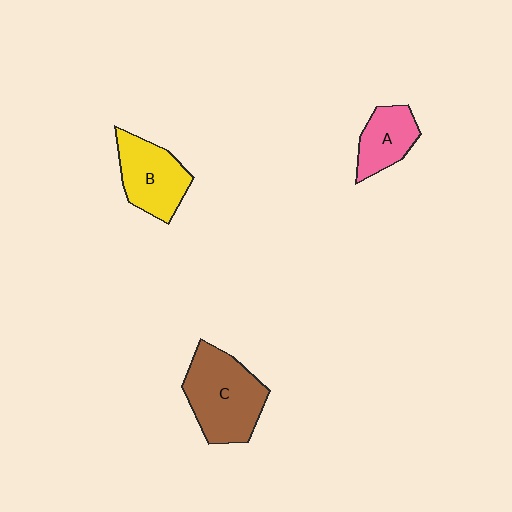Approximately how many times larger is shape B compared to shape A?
Approximately 1.4 times.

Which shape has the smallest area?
Shape A (pink).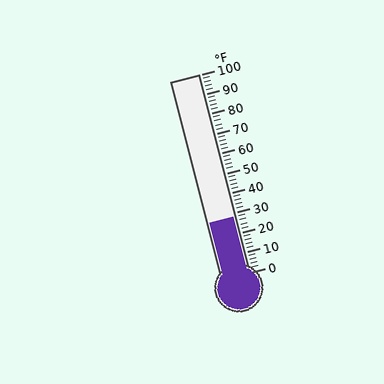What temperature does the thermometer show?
The thermometer shows approximately 28°F.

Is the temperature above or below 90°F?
The temperature is below 90°F.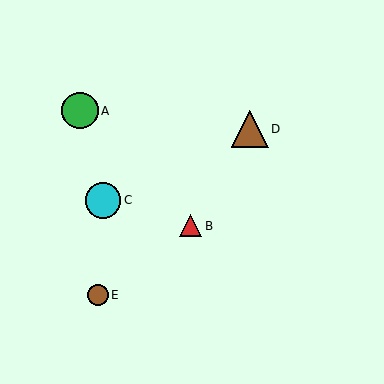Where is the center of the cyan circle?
The center of the cyan circle is at (103, 200).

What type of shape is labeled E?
Shape E is a brown circle.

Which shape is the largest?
The green circle (labeled A) is the largest.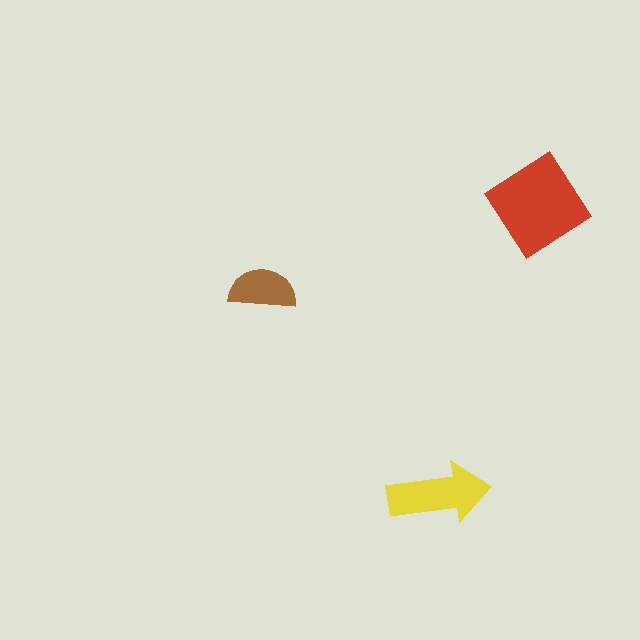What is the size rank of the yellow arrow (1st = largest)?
2nd.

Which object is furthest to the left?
The brown semicircle is leftmost.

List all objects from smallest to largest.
The brown semicircle, the yellow arrow, the red diamond.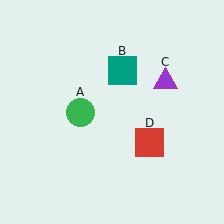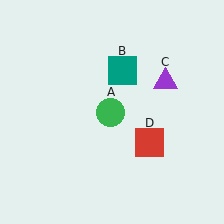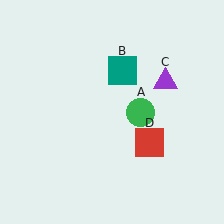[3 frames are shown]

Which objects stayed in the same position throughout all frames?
Teal square (object B) and purple triangle (object C) and red square (object D) remained stationary.